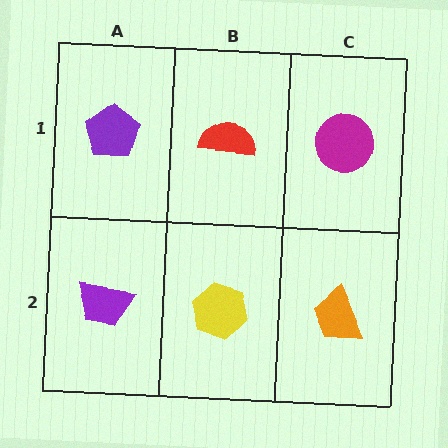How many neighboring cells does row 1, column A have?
2.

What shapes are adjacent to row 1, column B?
A yellow hexagon (row 2, column B), a purple pentagon (row 1, column A), a magenta circle (row 1, column C).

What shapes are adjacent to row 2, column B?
A red semicircle (row 1, column B), a purple trapezoid (row 2, column A), an orange trapezoid (row 2, column C).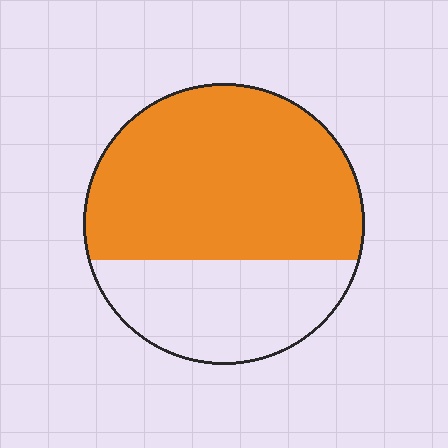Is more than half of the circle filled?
Yes.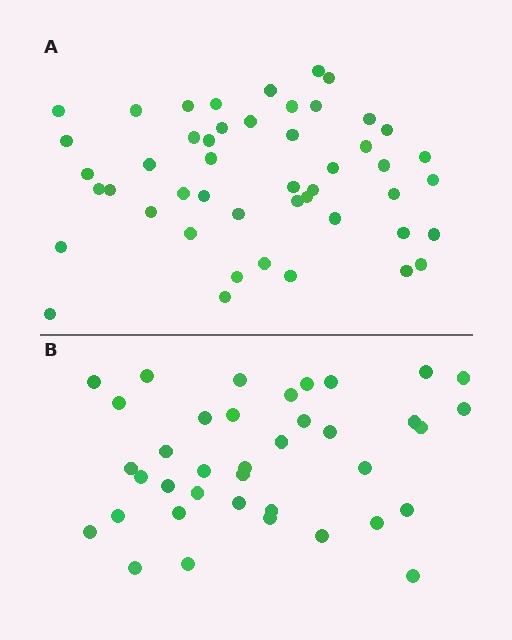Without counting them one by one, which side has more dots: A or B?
Region A (the top region) has more dots.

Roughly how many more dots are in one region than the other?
Region A has roughly 10 or so more dots than region B.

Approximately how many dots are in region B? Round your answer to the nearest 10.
About 40 dots. (The exact count is 38, which rounds to 40.)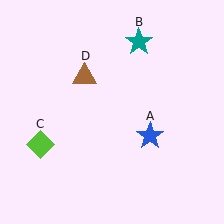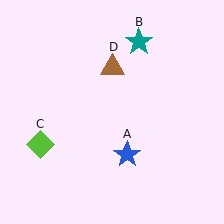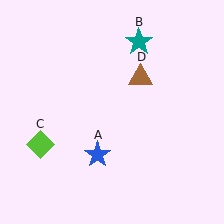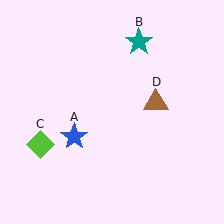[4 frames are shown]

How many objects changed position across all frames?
2 objects changed position: blue star (object A), brown triangle (object D).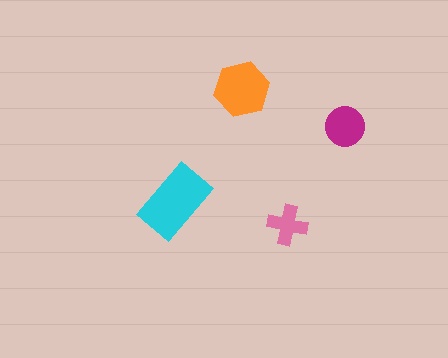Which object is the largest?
The cyan rectangle.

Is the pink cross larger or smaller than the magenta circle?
Smaller.